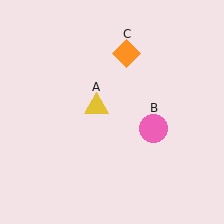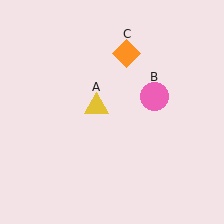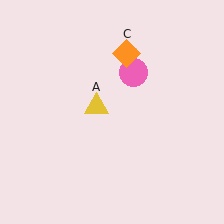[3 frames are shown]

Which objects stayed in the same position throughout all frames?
Yellow triangle (object A) and orange diamond (object C) remained stationary.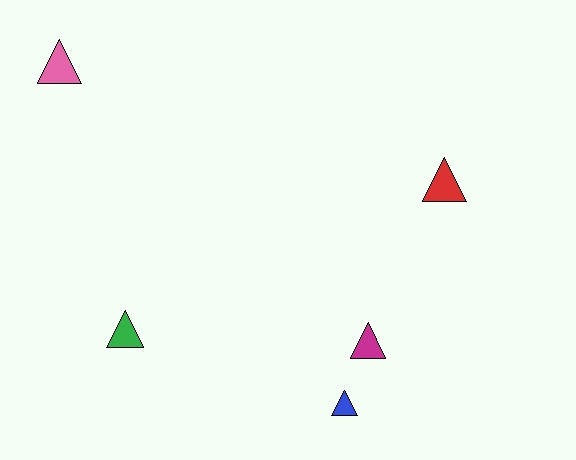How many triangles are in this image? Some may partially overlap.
There are 5 triangles.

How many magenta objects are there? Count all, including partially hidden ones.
There is 1 magenta object.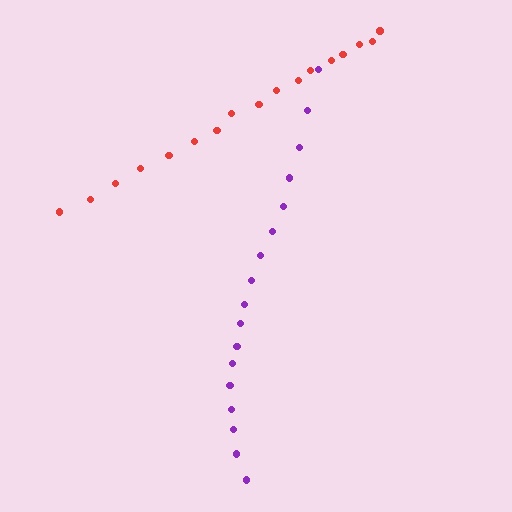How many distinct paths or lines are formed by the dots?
There are 2 distinct paths.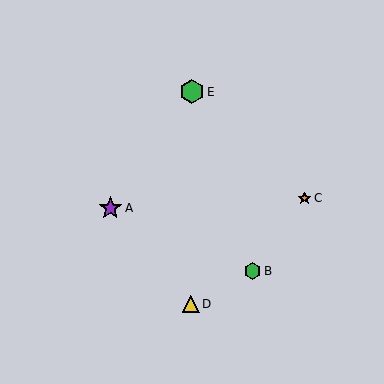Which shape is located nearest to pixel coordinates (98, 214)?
The purple star (labeled A) at (110, 208) is nearest to that location.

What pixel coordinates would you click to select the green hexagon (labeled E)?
Click at (192, 92) to select the green hexagon E.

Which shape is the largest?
The green hexagon (labeled E) is the largest.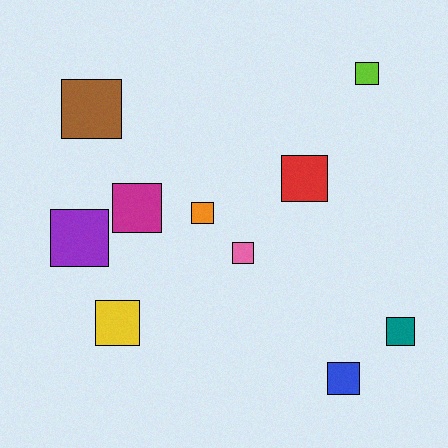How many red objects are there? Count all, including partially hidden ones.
There is 1 red object.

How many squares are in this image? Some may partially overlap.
There are 10 squares.